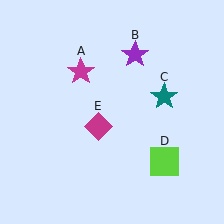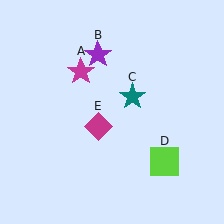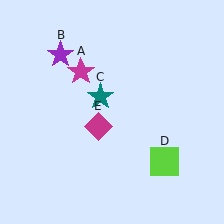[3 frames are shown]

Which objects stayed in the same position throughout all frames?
Magenta star (object A) and lime square (object D) and magenta diamond (object E) remained stationary.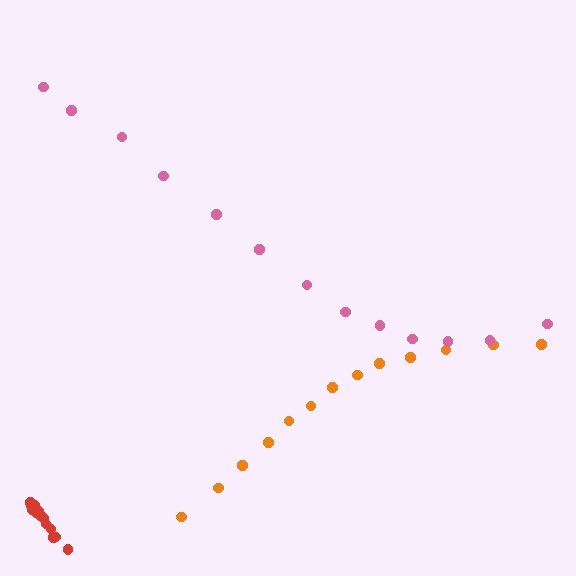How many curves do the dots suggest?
There are 3 distinct paths.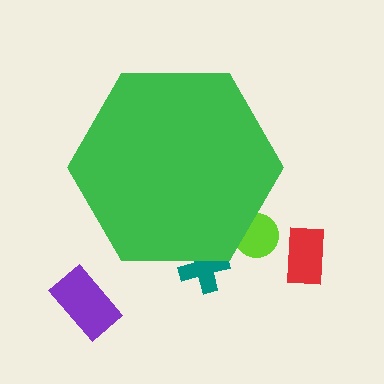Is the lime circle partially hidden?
Yes, the lime circle is partially hidden behind the green hexagon.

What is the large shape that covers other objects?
A green hexagon.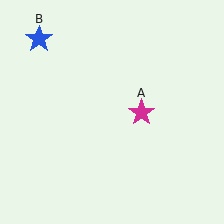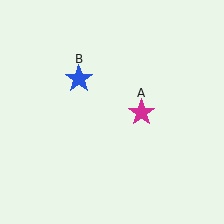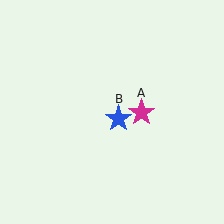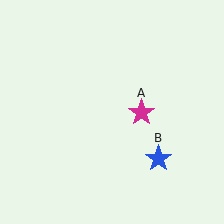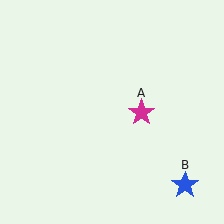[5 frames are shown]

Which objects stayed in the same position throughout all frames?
Magenta star (object A) remained stationary.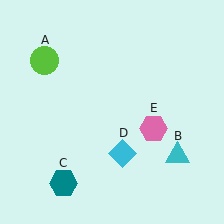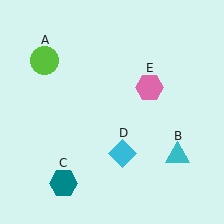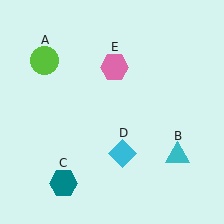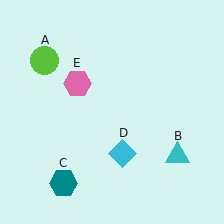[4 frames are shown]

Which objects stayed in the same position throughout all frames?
Lime circle (object A) and cyan triangle (object B) and teal hexagon (object C) and cyan diamond (object D) remained stationary.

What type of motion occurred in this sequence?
The pink hexagon (object E) rotated counterclockwise around the center of the scene.